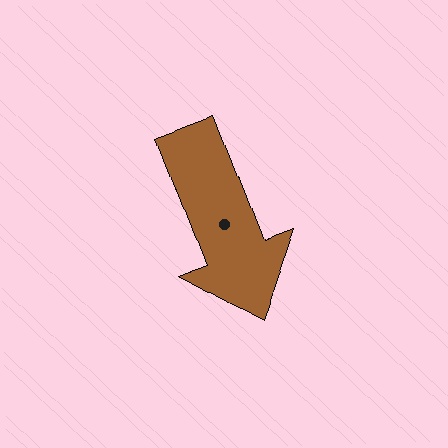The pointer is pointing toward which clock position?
Roughly 5 o'clock.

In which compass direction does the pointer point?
South.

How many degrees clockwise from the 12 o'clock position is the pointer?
Approximately 159 degrees.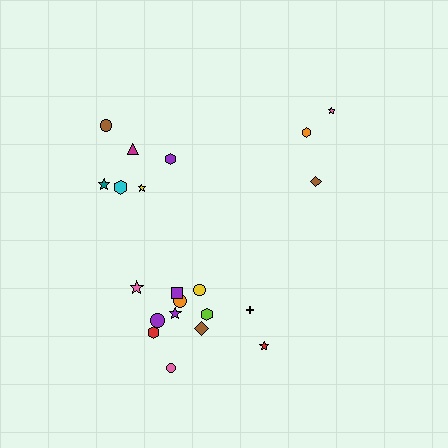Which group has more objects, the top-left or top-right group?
The top-left group.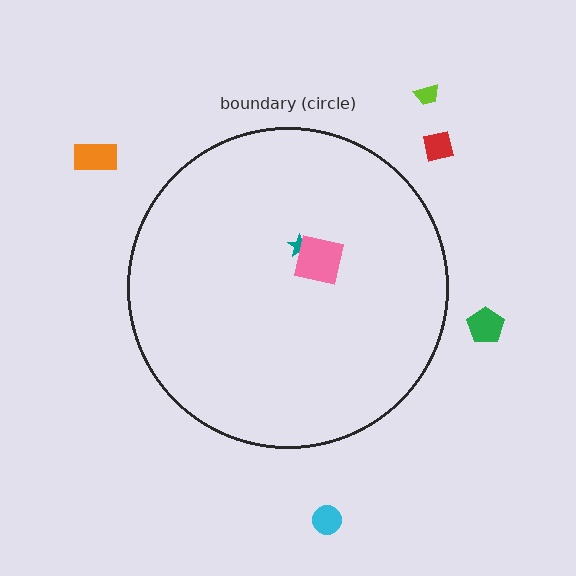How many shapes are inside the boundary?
2 inside, 5 outside.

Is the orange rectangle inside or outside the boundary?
Outside.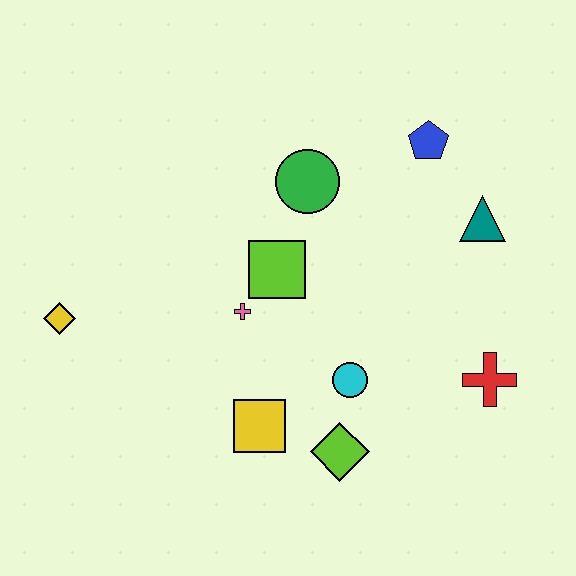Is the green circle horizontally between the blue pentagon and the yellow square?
Yes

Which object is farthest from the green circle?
The yellow diamond is farthest from the green circle.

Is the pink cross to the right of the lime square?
No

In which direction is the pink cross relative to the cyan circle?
The pink cross is to the left of the cyan circle.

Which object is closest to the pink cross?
The lime square is closest to the pink cross.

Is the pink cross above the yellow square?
Yes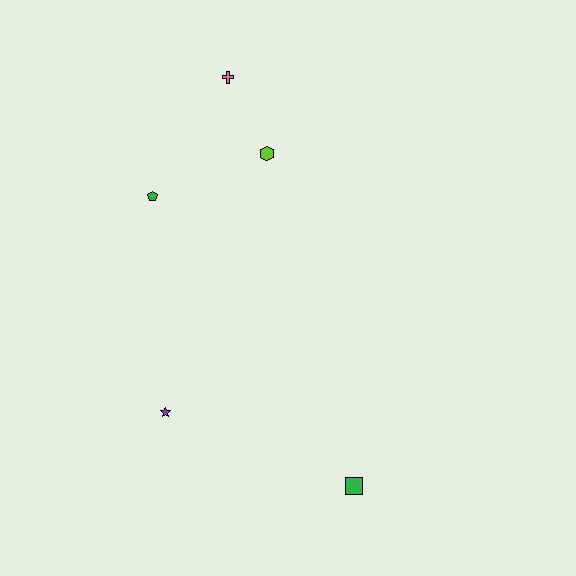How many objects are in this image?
There are 5 objects.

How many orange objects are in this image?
There are no orange objects.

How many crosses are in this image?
There is 1 cross.